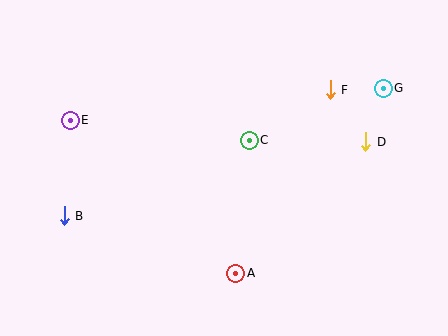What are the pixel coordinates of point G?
Point G is at (383, 88).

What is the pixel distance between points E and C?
The distance between E and C is 180 pixels.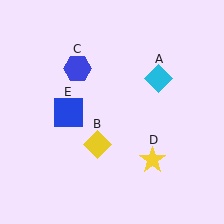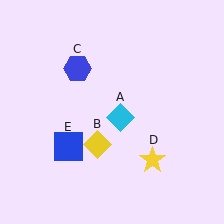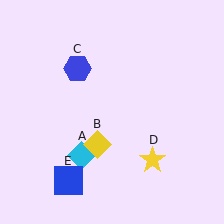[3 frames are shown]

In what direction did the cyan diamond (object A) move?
The cyan diamond (object A) moved down and to the left.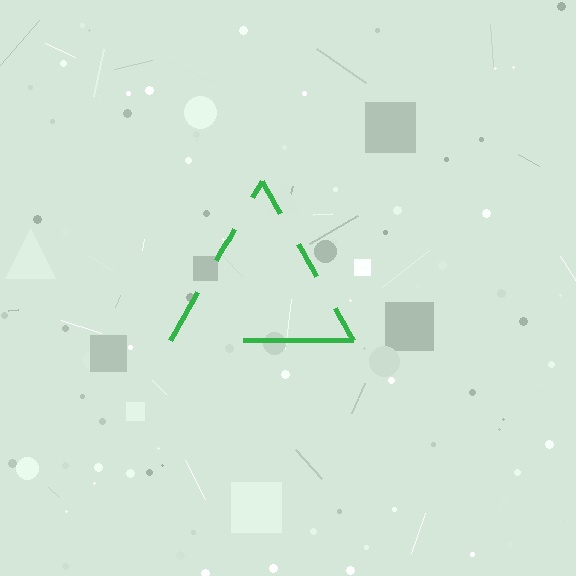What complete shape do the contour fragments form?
The contour fragments form a triangle.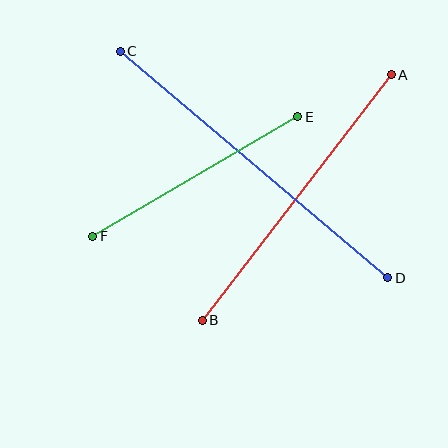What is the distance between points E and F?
The distance is approximately 237 pixels.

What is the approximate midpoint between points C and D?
The midpoint is at approximately (254, 165) pixels.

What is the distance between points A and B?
The distance is approximately 310 pixels.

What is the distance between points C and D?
The distance is approximately 351 pixels.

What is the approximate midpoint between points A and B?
The midpoint is at approximately (297, 198) pixels.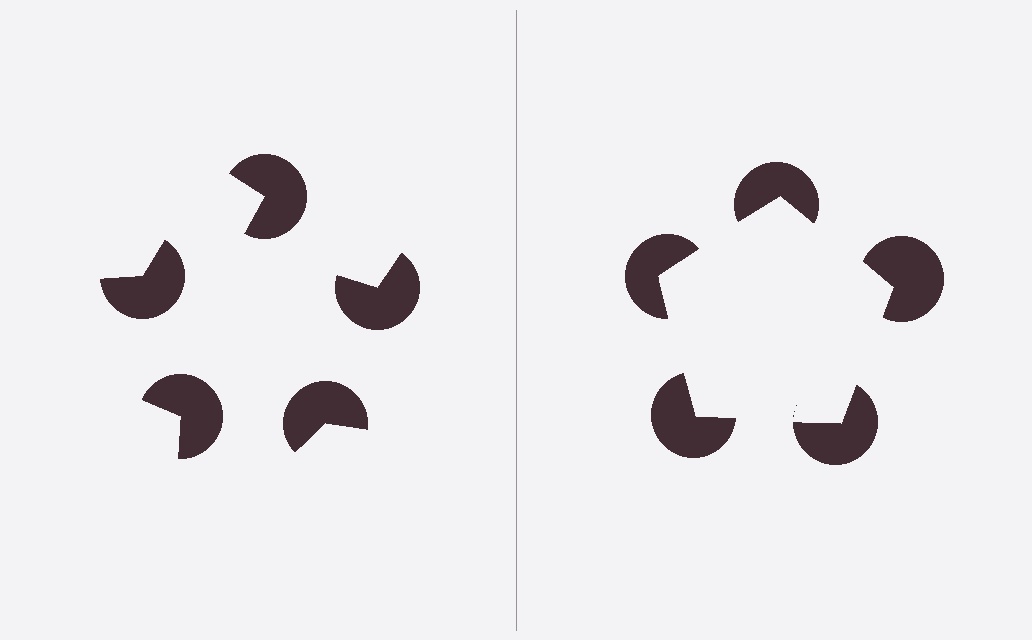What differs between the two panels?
The pac-man discs are positioned identically on both sides; only the wedge orientations differ. On the right they align to a pentagon; on the left they are misaligned.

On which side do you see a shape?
An illusory pentagon appears on the right side. On the left side the wedge cuts are rotated, so no coherent shape forms.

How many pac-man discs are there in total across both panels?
10 — 5 on each side.